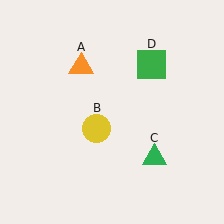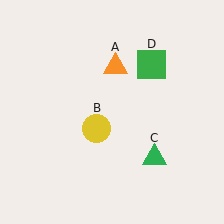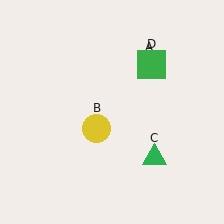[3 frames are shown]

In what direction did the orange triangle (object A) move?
The orange triangle (object A) moved right.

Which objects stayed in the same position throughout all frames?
Yellow circle (object B) and green triangle (object C) and green square (object D) remained stationary.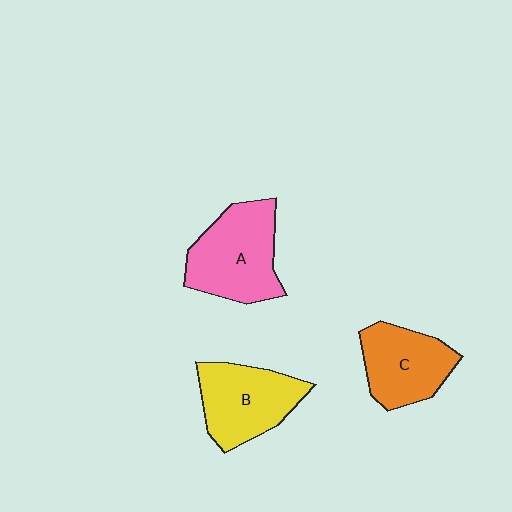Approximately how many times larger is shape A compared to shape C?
Approximately 1.2 times.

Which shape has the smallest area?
Shape C (orange).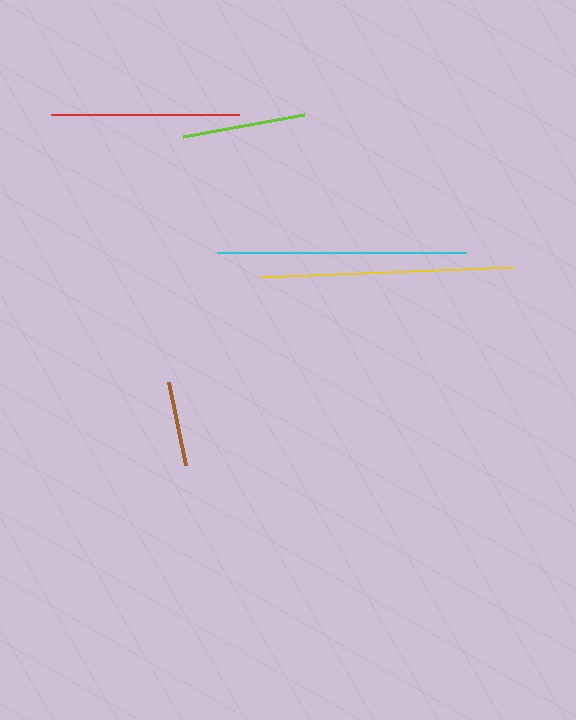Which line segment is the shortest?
The brown line is the shortest at approximately 84 pixels.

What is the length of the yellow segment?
The yellow segment is approximately 253 pixels long.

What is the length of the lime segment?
The lime segment is approximately 124 pixels long.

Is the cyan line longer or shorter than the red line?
The cyan line is longer than the red line.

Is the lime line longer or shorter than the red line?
The red line is longer than the lime line.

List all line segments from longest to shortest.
From longest to shortest: yellow, cyan, red, lime, brown.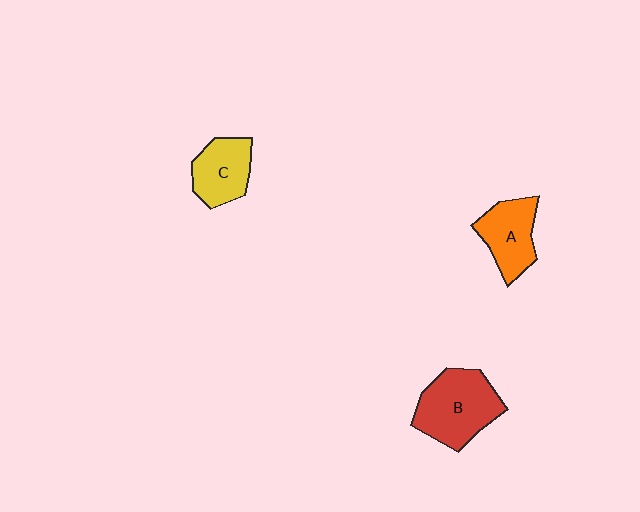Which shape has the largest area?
Shape B (red).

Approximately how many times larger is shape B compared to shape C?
Approximately 1.5 times.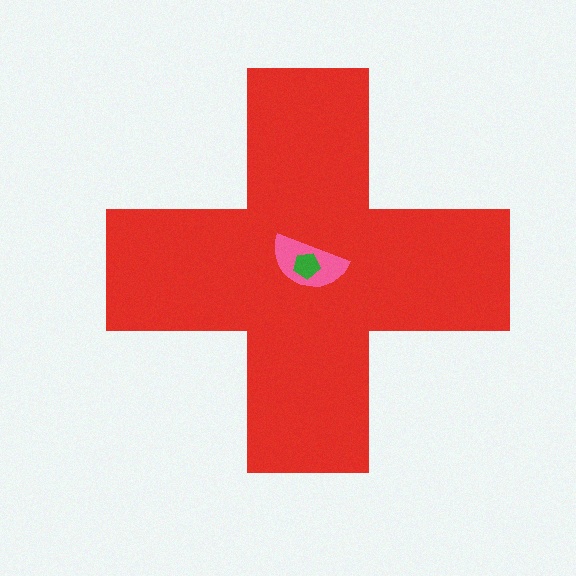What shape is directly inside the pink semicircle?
The green pentagon.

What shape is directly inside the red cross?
The pink semicircle.